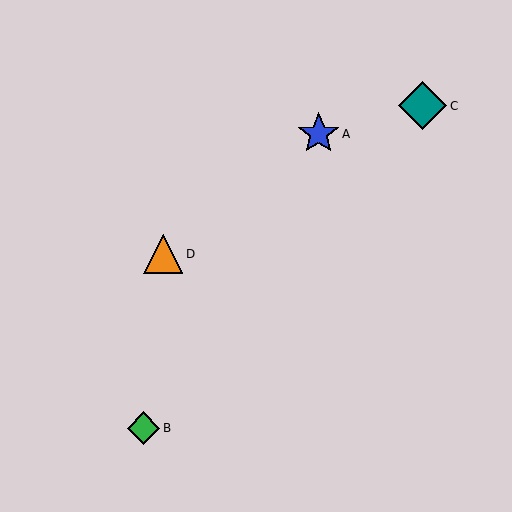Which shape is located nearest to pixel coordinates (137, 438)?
The green diamond (labeled B) at (144, 428) is nearest to that location.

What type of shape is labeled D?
Shape D is an orange triangle.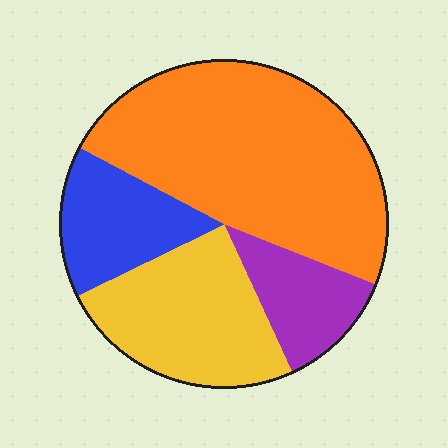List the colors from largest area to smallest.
From largest to smallest: orange, yellow, blue, purple.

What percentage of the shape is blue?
Blue takes up about one sixth (1/6) of the shape.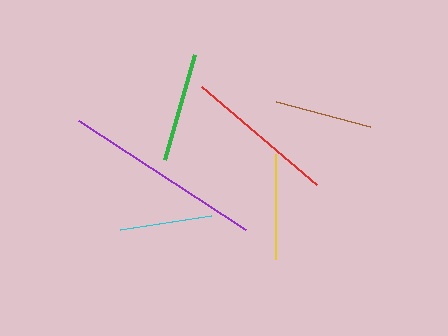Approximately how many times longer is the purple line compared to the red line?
The purple line is approximately 1.3 times the length of the red line.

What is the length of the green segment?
The green segment is approximately 110 pixels long.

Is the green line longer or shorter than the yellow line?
The green line is longer than the yellow line.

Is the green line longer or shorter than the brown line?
The green line is longer than the brown line.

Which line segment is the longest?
The purple line is the longest at approximately 200 pixels.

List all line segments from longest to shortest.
From longest to shortest: purple, red, green, yellow, brown, cyan.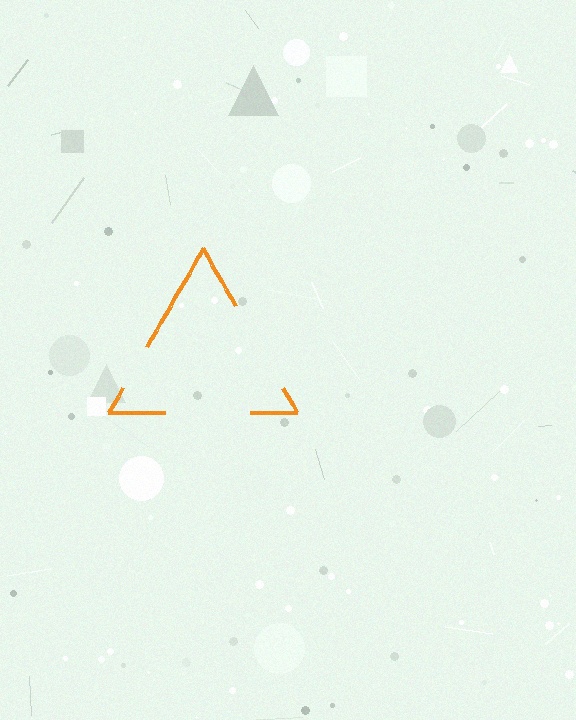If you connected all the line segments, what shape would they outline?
They would outline a triangle.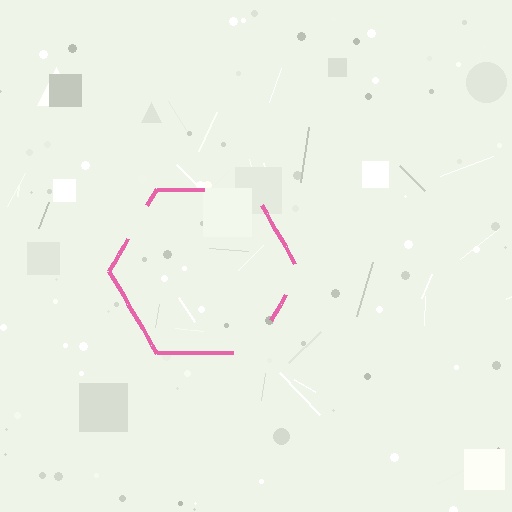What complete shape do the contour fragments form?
The contour fragments form a hexagon.